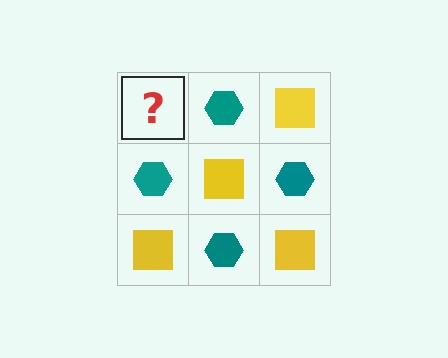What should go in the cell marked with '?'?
The missing cell should contain a yellow square.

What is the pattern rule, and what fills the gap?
The rule is that it alternates yellow square and teal hexagon in a checkerboard pattern. The gap should be filled with a yellow square.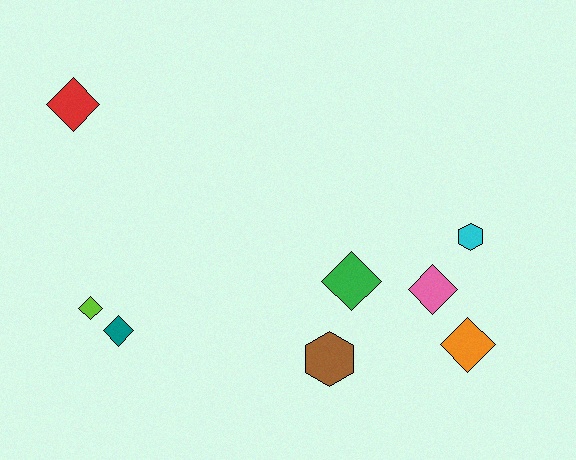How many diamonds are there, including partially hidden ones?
There are 6 diamonds.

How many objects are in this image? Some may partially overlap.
There are 8 objects.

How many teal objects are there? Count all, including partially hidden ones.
There is 1 teal object.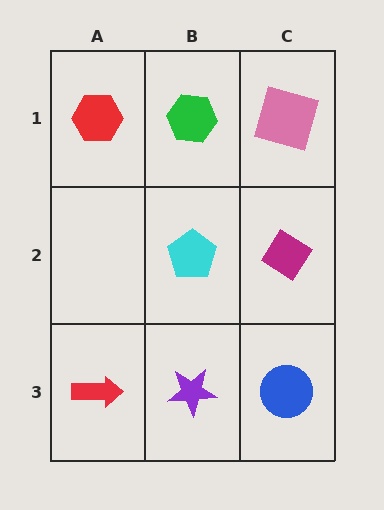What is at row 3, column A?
A red arrow.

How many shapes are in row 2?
2 shapes.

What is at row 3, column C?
A blue circle.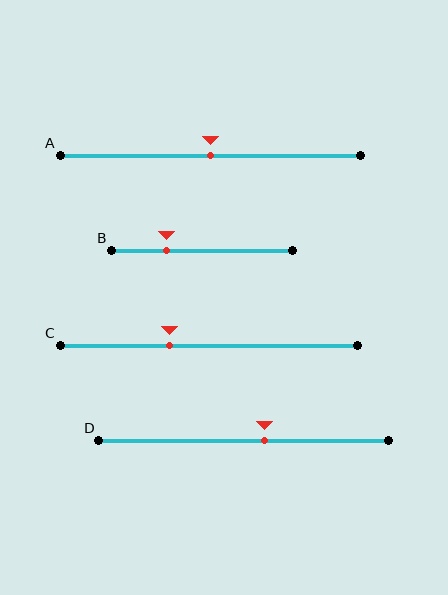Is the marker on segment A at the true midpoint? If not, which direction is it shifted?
Yes, the marker on segment A is at the true midpoint.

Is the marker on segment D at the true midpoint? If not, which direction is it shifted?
No, the marker on segment D is shifted to the right by about 7% of the segment length.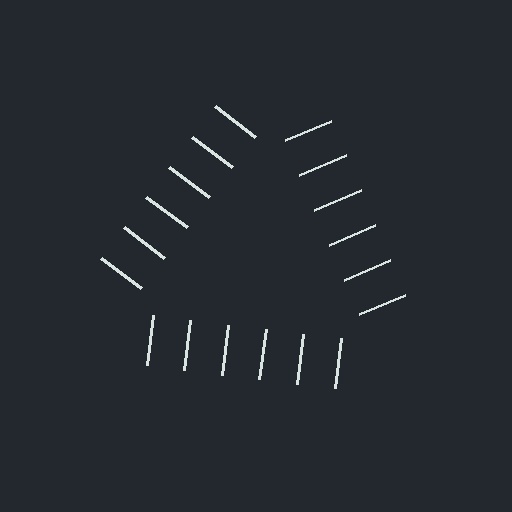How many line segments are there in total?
18 — 6 along each of the 3 edges.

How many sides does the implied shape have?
3 sides — the line-ends trace a triangle.